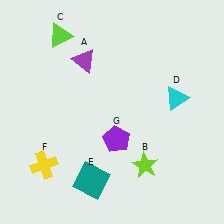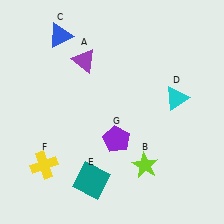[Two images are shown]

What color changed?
The triangle (C) changed from lime in Image 1 to blue in Image 2.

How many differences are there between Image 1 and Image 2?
There is 1 difference between the two images.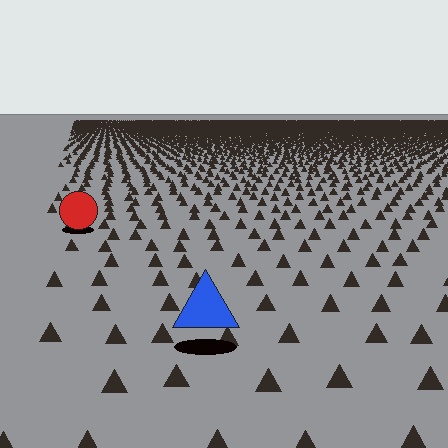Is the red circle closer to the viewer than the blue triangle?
No. The blue triangle is closer — you can tell from the texture gradient: the ground texture is coarser near it.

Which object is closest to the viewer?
The blue triangle is closest. The texture marks near it are larger and more spread out.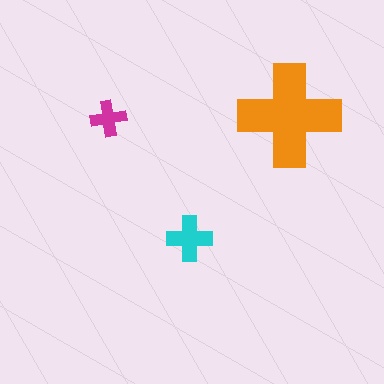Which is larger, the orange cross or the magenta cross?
The orange one.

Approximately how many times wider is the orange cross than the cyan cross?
About 2.5 times wider.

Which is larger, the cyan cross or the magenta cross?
The cyan one.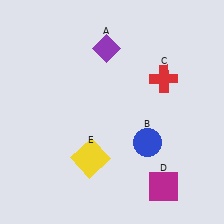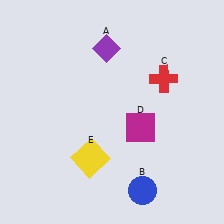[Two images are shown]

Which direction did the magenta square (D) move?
The magenta square (D) moved up.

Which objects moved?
The objects that moved are: the blue circle (B), the magenta square (D).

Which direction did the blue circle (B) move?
The blue circle (B) moved down.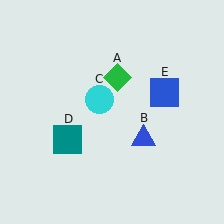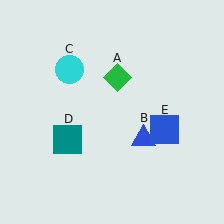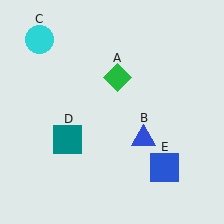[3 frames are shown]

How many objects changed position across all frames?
2 objects changed position: cyan circle (object C), blue square (object E).